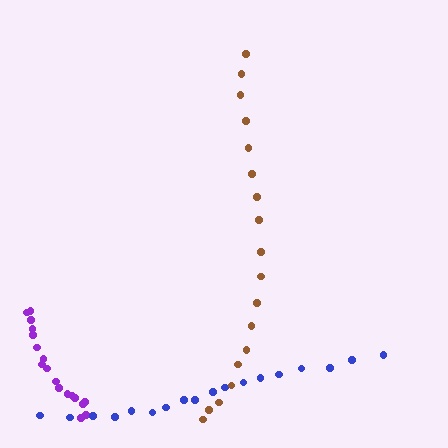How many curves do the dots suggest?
There are 3 distinct paths.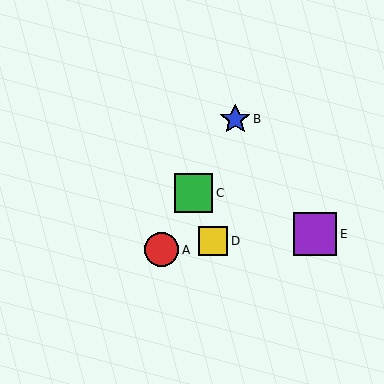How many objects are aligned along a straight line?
3 objects (A, B, C) are aligned along a straight line.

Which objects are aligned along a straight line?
Objects A, B, C are aligned along a straight line.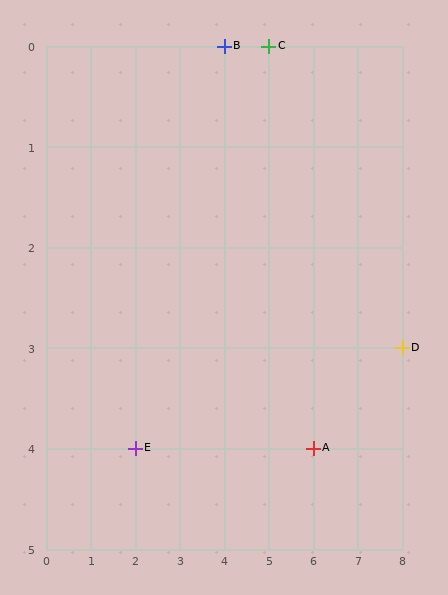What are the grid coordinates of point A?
Point A is at grid coordinates (6, 4).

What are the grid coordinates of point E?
Point E is at grid coordinates (2, 4).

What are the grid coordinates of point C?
Point C is at grid coordinates (5, 0).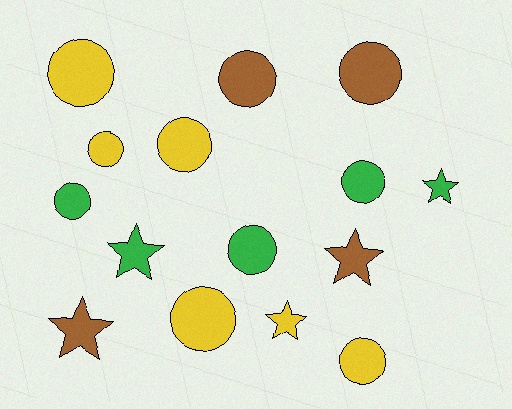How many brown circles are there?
There are 2 brown circles.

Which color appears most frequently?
Yellow, with 6 objects.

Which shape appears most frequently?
Circle, with 10 objects.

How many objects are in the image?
There are 15 objects.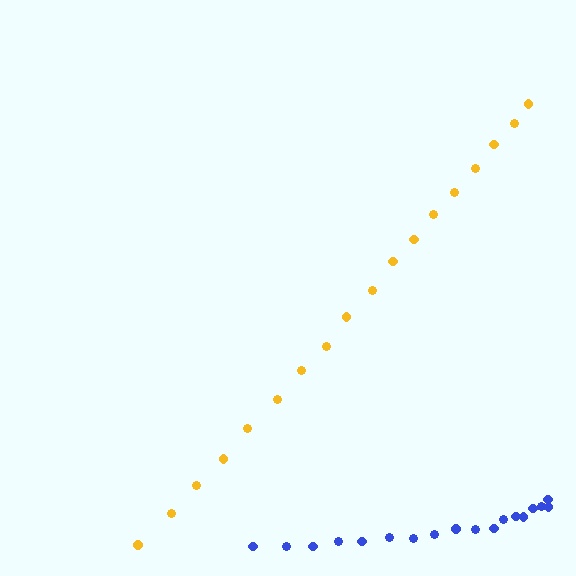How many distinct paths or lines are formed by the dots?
There are 2 distinct paths.